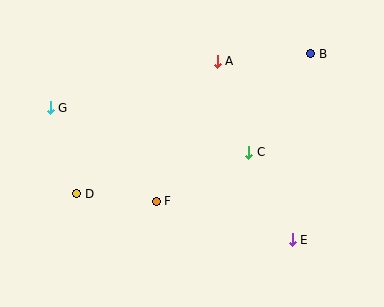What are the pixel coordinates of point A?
Point A is at (217, 61).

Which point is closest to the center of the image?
Point C at (249, 152) is closest to the center.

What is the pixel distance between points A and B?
The distance between A and B is 94 pixels.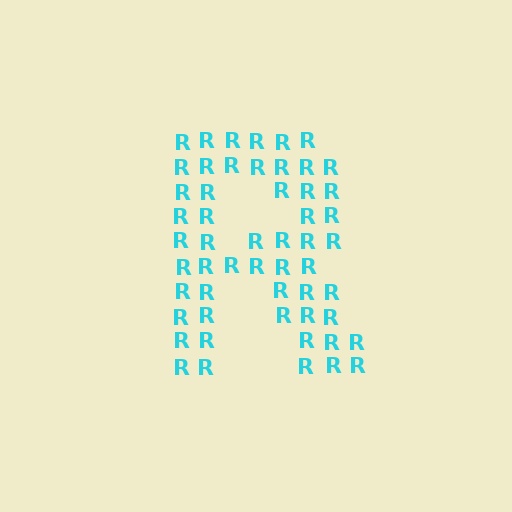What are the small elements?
The small elements are letter R's.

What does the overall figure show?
The overall figure shows the letter R.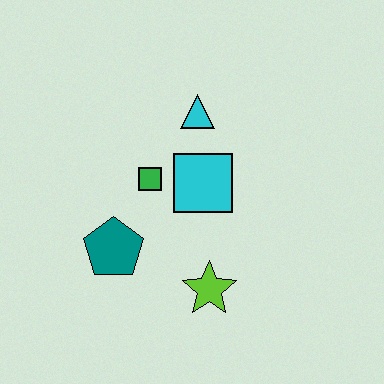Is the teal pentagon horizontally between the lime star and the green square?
No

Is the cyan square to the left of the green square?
No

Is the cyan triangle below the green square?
No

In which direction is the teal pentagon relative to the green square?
The teal pentagon is below the green square.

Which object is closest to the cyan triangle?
The cyan square is closest to the cyan triangle.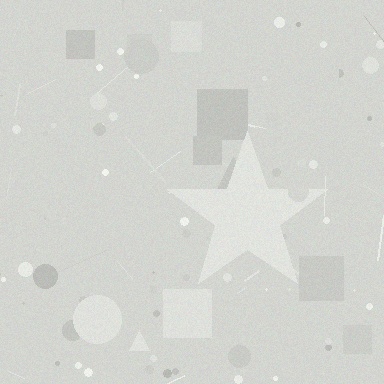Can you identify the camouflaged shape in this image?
The camouflaged shape is a star.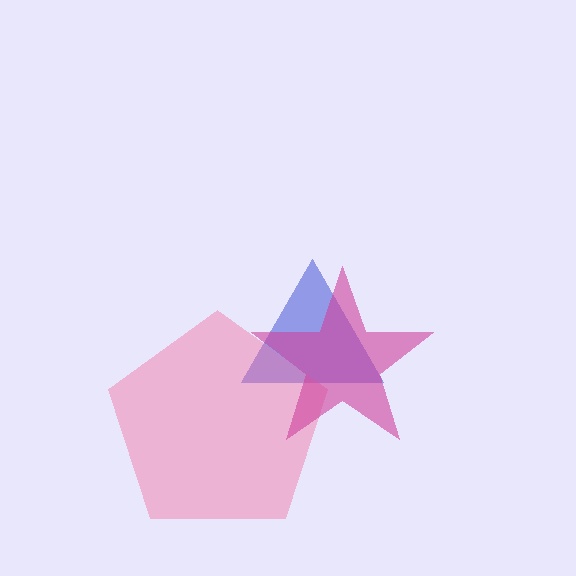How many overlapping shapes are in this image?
There are 3 overlapping shapes in the image.